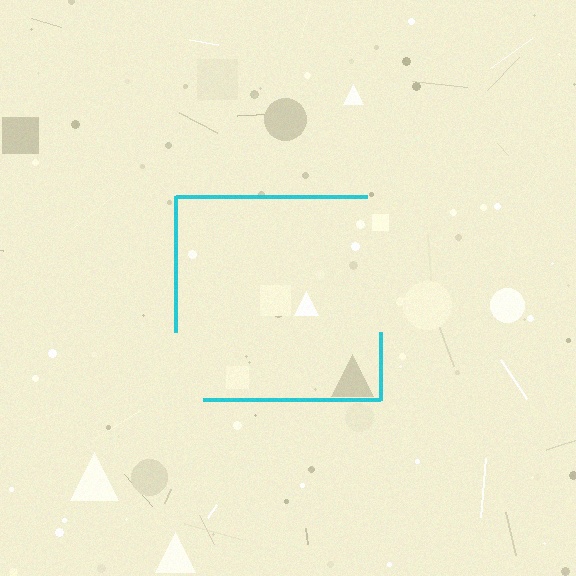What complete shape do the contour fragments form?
The contour fragments form a square.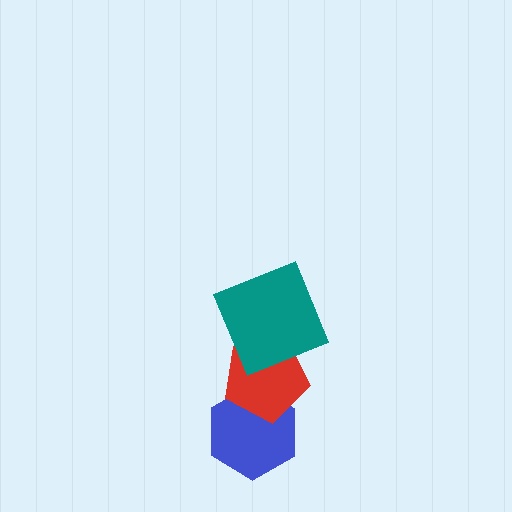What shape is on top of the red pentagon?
The teal square is on top of the red pentagon.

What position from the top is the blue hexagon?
The blue hexagon is 3rd from the top.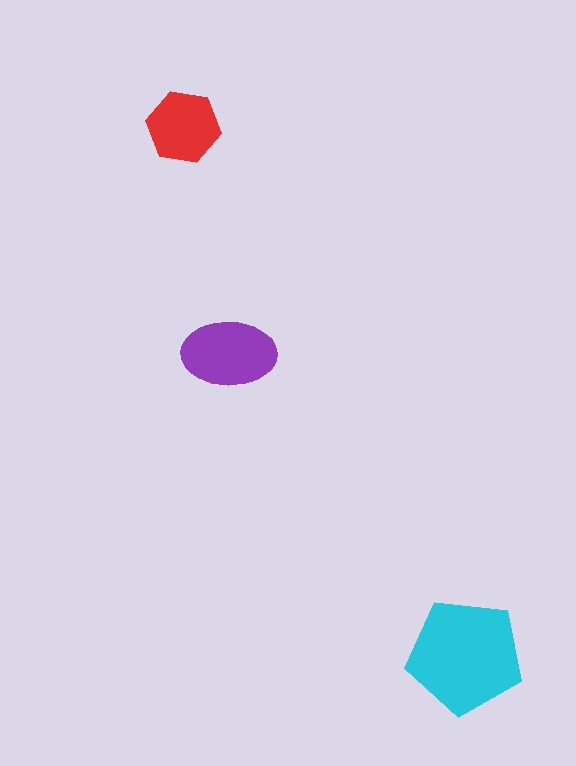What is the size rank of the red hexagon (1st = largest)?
3rd.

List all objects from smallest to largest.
The red hexagon, the purple ellipse, the cyan pentagon.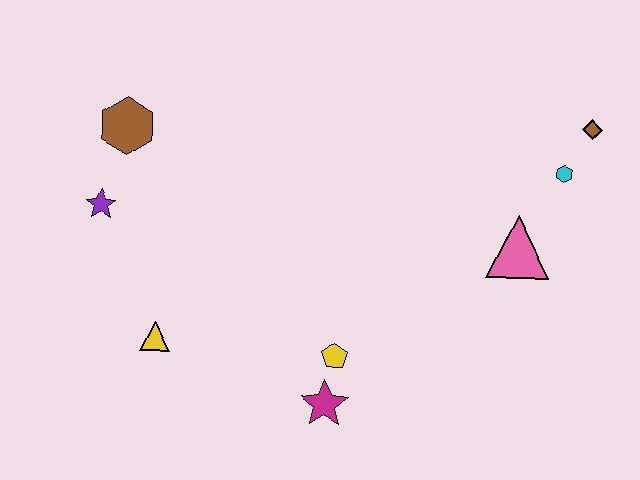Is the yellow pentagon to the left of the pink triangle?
Yes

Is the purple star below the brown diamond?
Yes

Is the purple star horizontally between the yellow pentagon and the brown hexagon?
No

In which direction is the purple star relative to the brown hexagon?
The purple star is below the brown hexagon.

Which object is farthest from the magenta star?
The brown diamond is farthest from the magenta star.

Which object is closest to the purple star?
The brown hexagon is closest to the purple star.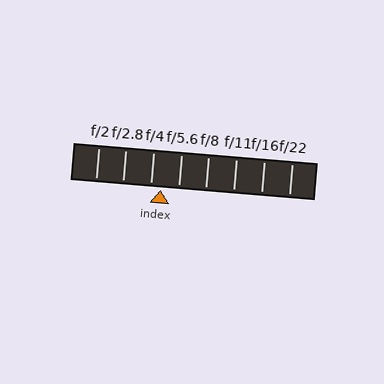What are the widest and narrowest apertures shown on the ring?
The widest aperture shown is f/2 and the narrowest is f/22.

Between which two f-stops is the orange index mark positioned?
The index mark is between f/4 and f/5.6.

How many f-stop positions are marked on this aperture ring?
There are 8 f-stop positions marked.